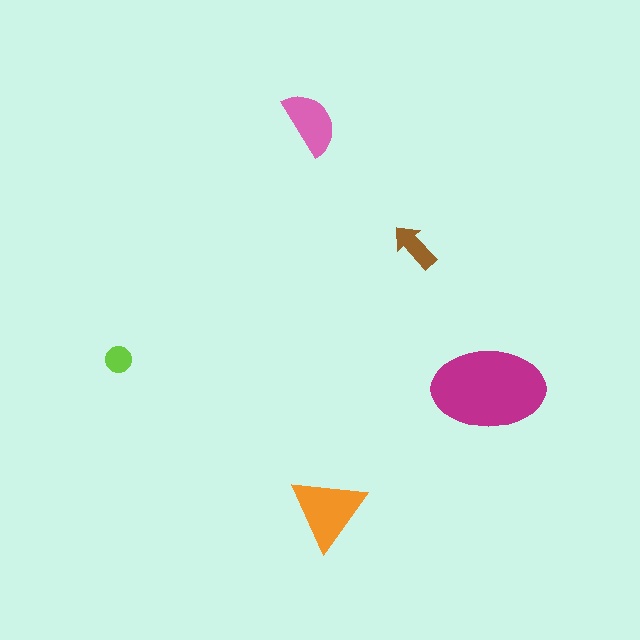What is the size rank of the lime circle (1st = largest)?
5th.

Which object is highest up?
The pink semicircle is topmost.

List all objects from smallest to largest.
The lime circle, the brown arrow, the pink semicircle, the orange triangle, the magenta ellipse.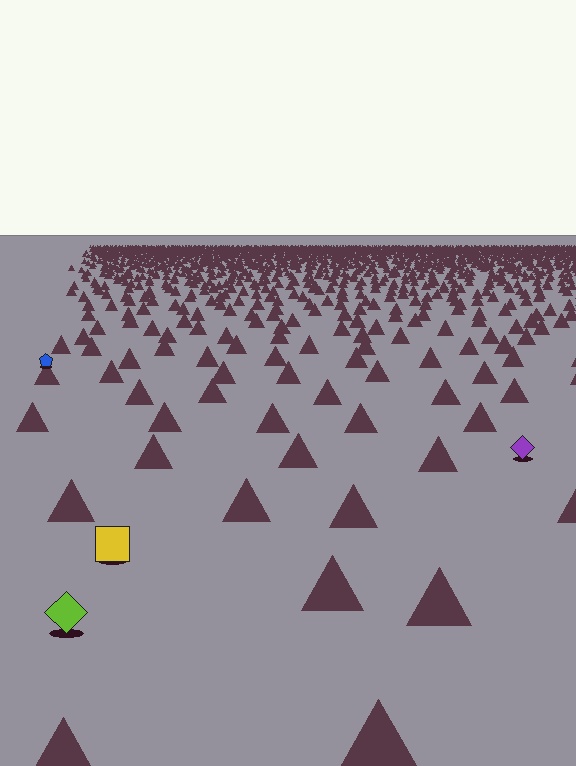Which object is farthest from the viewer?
The blue pentagon is farthest from the viewer. It appears smaller and the ground texture around it is denser.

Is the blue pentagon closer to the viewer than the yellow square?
No. The yellow square is closer — you can tell from the texture gradient: the ground texture is coarser near it.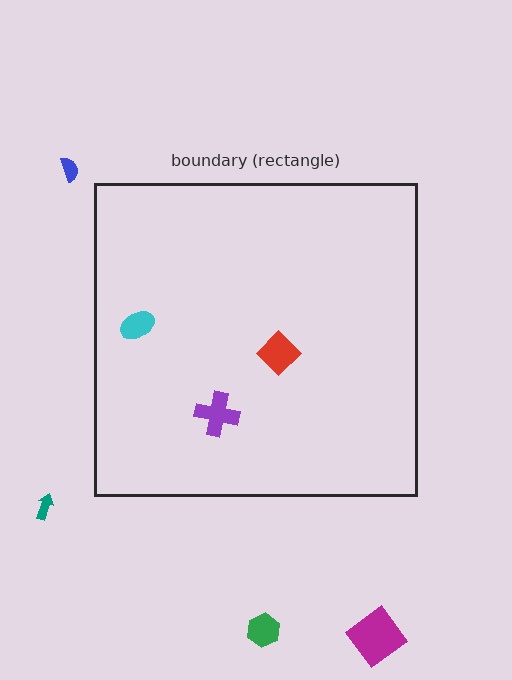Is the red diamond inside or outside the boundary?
Inside.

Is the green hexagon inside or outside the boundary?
Outside.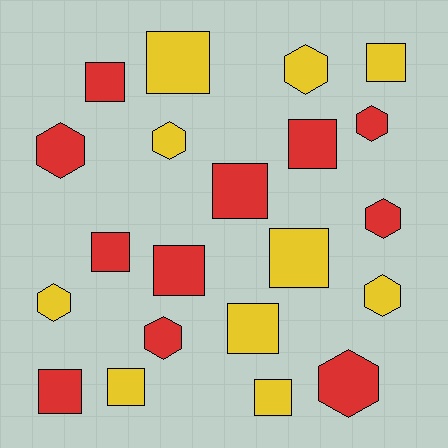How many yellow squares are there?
There are 6 yellow squares.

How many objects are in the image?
There are 21 objects.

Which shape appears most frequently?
Square, with 12 objects.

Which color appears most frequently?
Red, with 11 objects.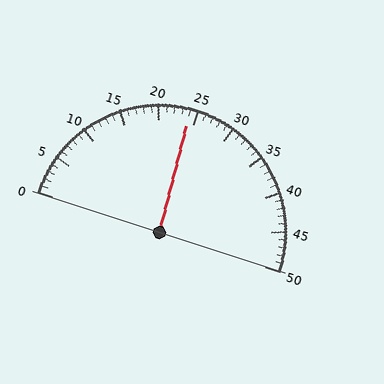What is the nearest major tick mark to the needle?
The nearest major tick mark is 25.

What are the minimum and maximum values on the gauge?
The gauge ranges from 0 to 50.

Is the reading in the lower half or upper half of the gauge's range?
The reading is in the lower half of the range (0 to 50).